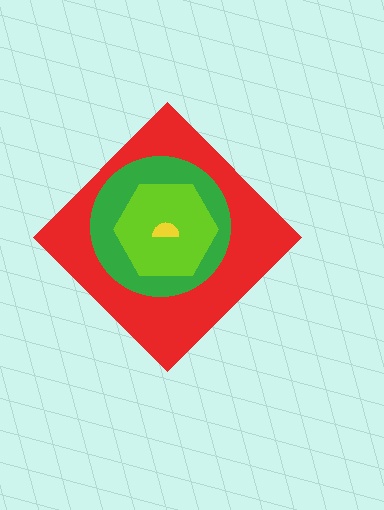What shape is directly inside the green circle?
The lime hexagon.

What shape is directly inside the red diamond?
The green circle.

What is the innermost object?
The yellow semicircle.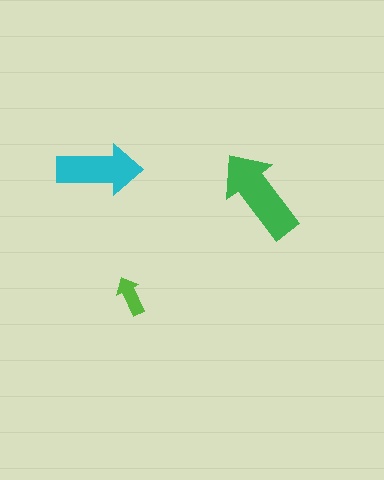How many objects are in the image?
There are 3 objects in the image.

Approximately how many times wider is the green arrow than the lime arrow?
About 2.5 times wider.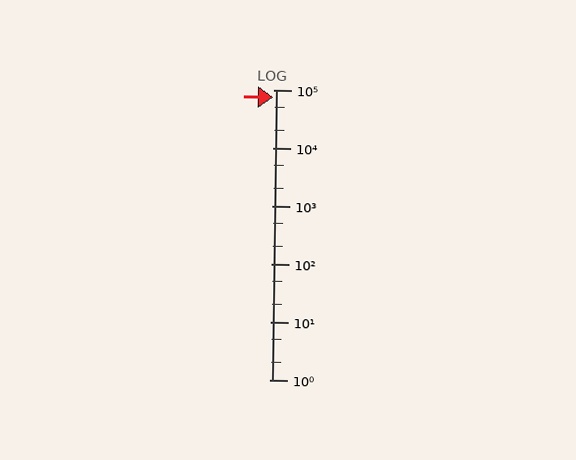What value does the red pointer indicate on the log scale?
The pointer indicates approximately 74000.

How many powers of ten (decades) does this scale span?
The scale spans 5 decades, from 1 to 100000.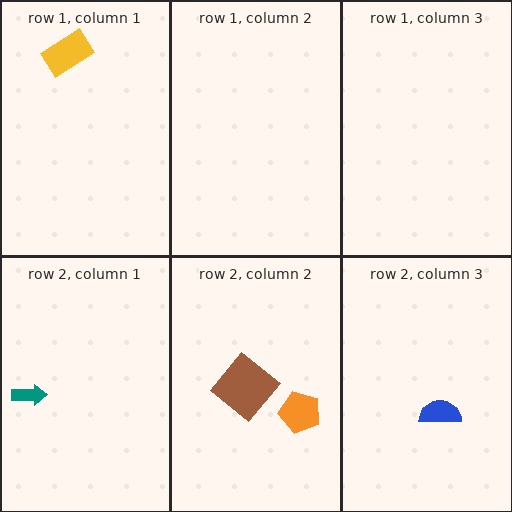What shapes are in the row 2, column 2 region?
The brown diamond, the orange pentagon.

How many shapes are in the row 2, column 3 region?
1.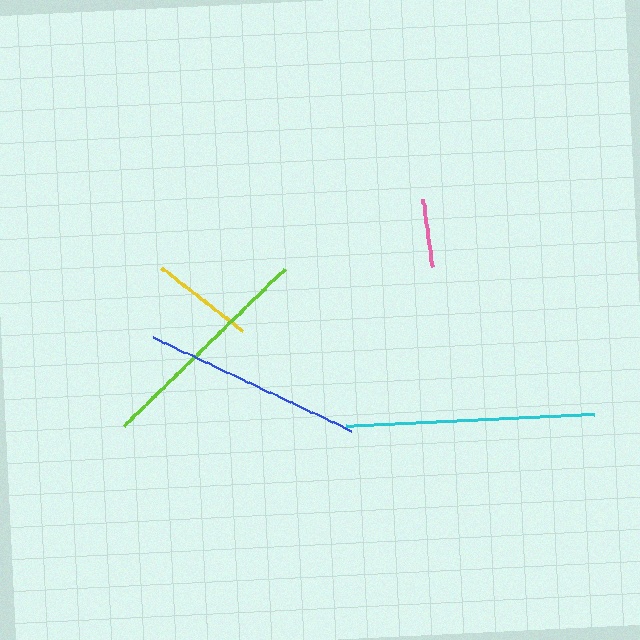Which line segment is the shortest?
The pink line is the shortest at approximately 69 pixels.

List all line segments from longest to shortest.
From longest to shortest: cyan, lime, blue, yellow, pink.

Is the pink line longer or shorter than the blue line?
The blue line is longer than the pink line.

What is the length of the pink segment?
The pink segment is approximately 69 pixels long.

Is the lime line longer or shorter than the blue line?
The lime line is longer than the blue line.